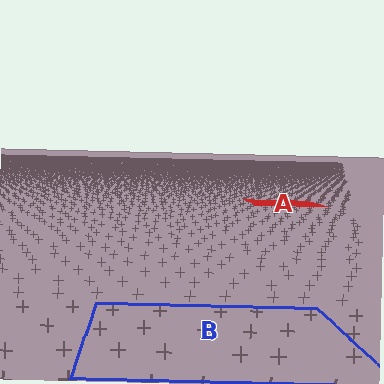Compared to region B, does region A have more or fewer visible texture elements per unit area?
Region A has more texture elements per unit area — they are packed more densely because it is farther away.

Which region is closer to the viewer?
Region B is closer. The texture elements there are larger and more spread out.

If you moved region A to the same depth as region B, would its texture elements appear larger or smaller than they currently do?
They would appear larger. At a closer depth, the same texture elements are projected at a bigger on-screen size.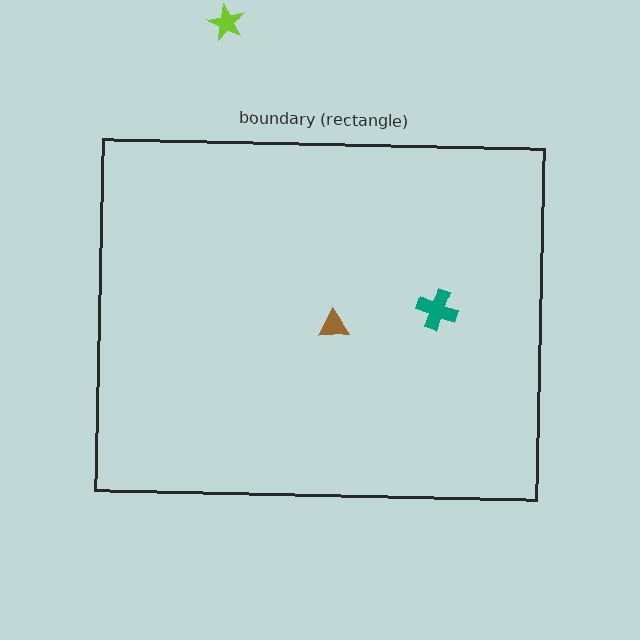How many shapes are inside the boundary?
2 inside, 1 outside.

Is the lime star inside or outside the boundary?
Outside.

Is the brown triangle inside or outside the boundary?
Inside.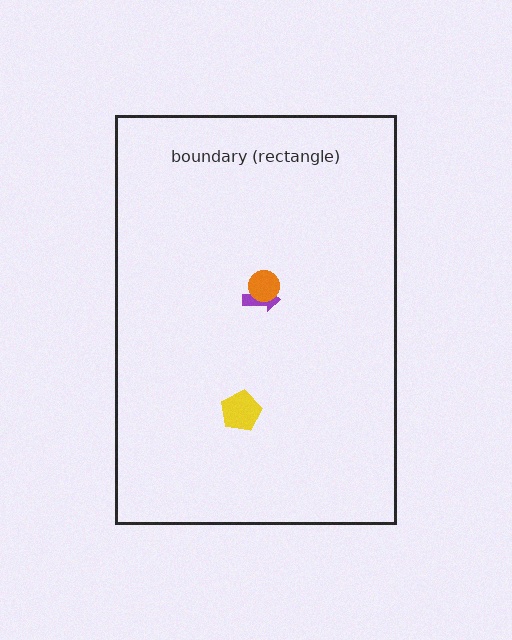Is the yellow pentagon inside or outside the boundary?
Inside.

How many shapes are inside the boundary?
3 inside, 0 outside.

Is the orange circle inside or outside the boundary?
Inside.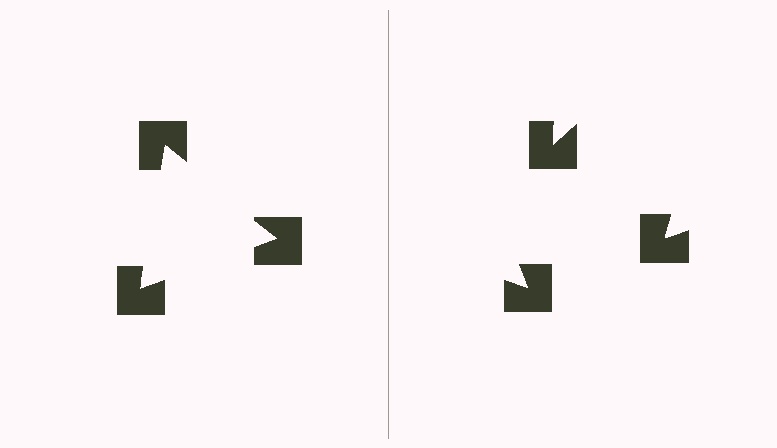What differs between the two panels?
The notched squares are positioned identically on both sides; only the wedge orientations differ. On the left they align to a triangle; on the right they are misaligned.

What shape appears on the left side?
An illusory triangle.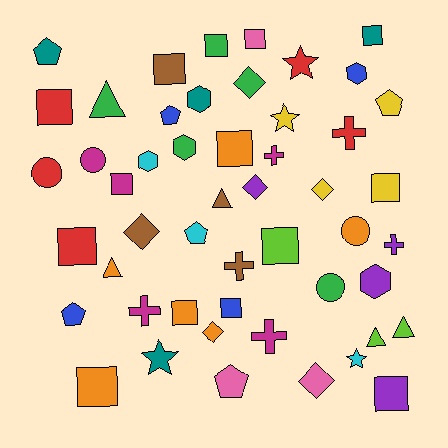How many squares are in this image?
There are 14 squares.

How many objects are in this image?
There are 50 objects.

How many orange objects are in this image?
There are 6 orange objects.